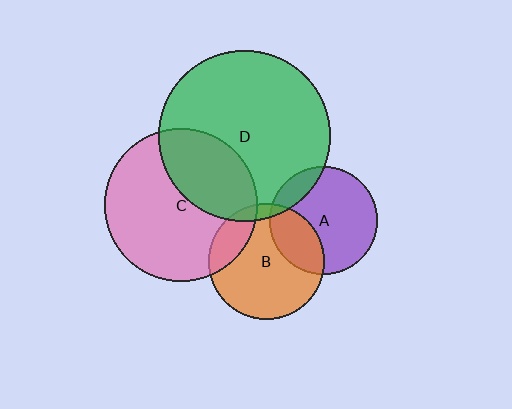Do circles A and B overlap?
Yes.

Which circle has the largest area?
Circle D (green).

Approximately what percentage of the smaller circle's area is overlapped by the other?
Approximately 25%.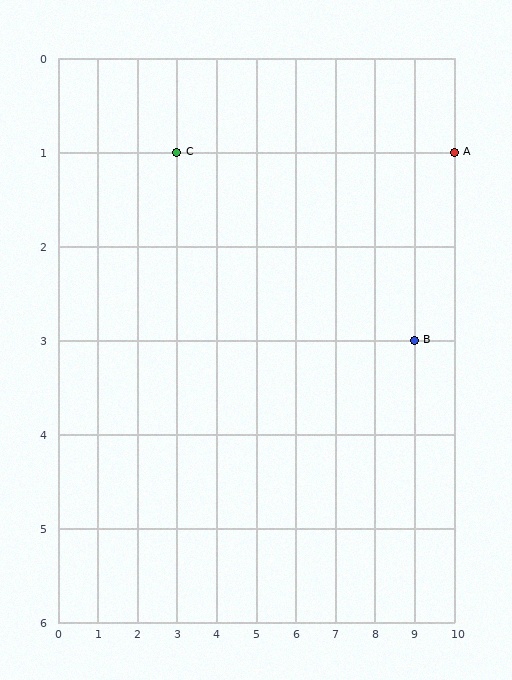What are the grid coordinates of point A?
Point A is at grid coordinates (10, 1).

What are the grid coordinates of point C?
Point C is at grid coordinates (3, 1).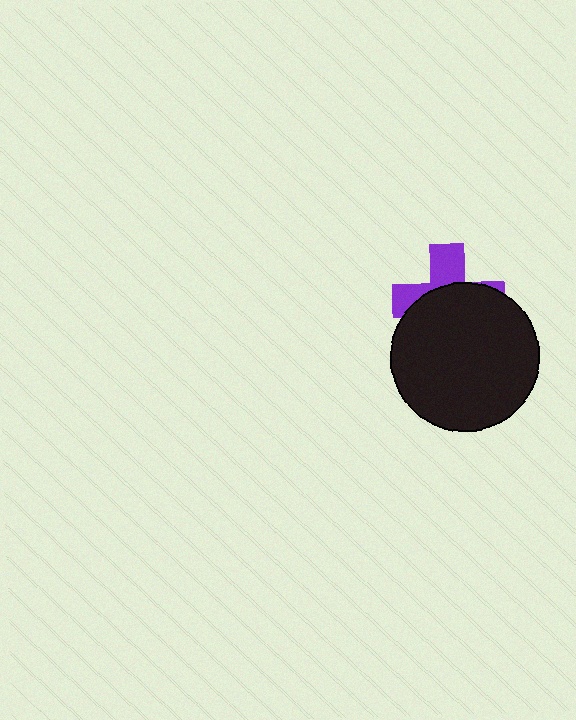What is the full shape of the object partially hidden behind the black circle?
The partially hidden object is a purple cross.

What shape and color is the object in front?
The object in front is a black circle.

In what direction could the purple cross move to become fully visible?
The purple cross could move up. That would shift it out from behind the black circle entirely.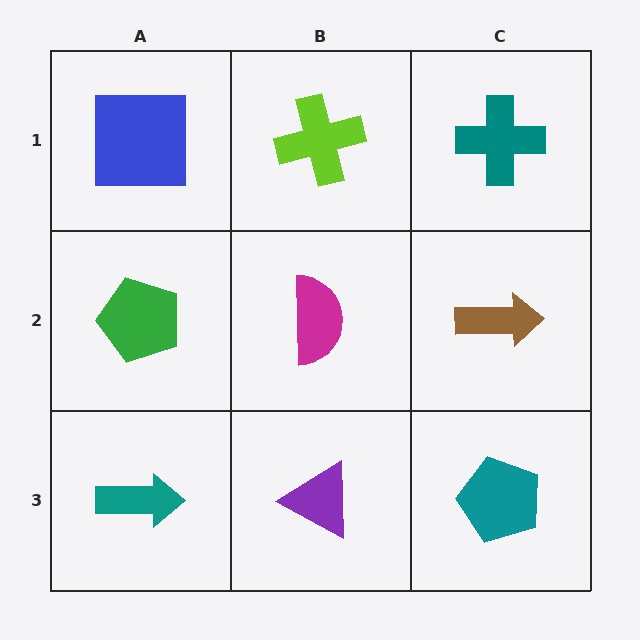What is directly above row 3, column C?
A brown arrow.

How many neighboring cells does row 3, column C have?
2.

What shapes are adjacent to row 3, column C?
A brown arrow (row 2, column C), a purple triangle (row 3, column B).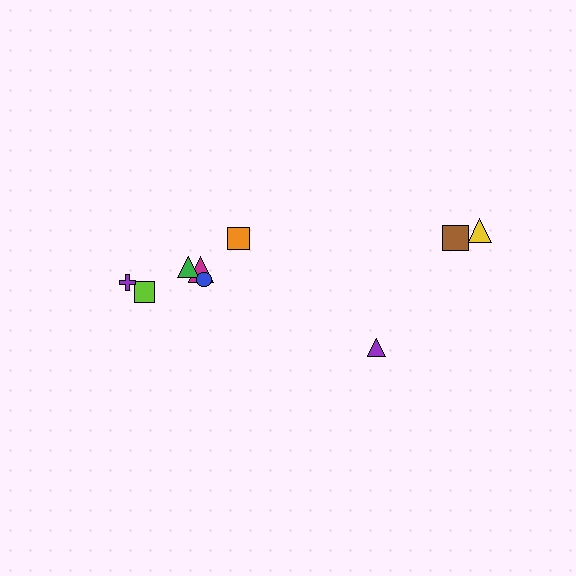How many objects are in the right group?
There are 3 objects.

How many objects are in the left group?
There are 6 objects.